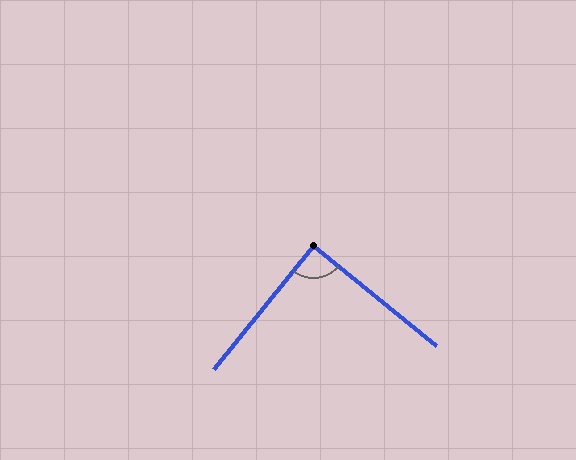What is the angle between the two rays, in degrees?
Approximately 90 degrees.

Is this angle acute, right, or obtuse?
It is approximately a right angle.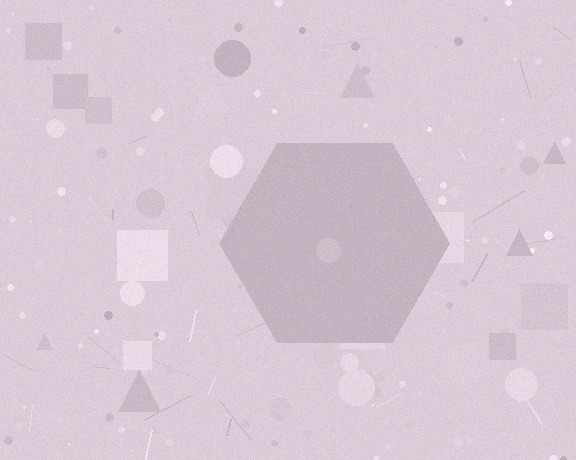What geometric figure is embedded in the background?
A hexagon is embedded in the background.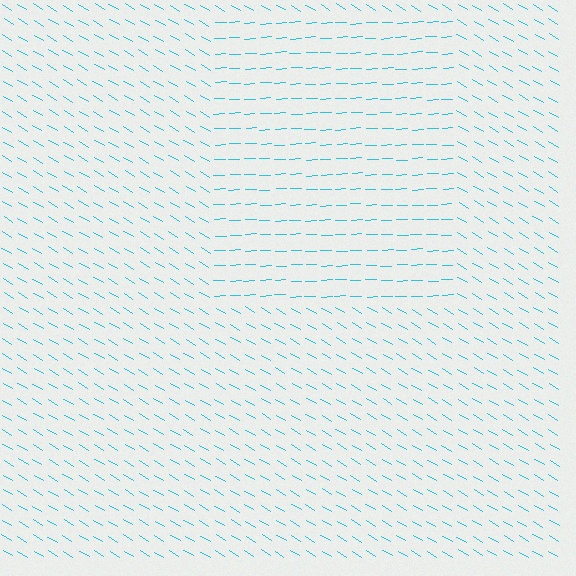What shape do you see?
I see a rectangle.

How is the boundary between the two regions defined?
The boundary is defined purely by a change in line orientation (approximately 34 degrees difference). All lines are the same color and thickness.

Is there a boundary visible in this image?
Yes, there is a texture boundary formed by a change in line orientation.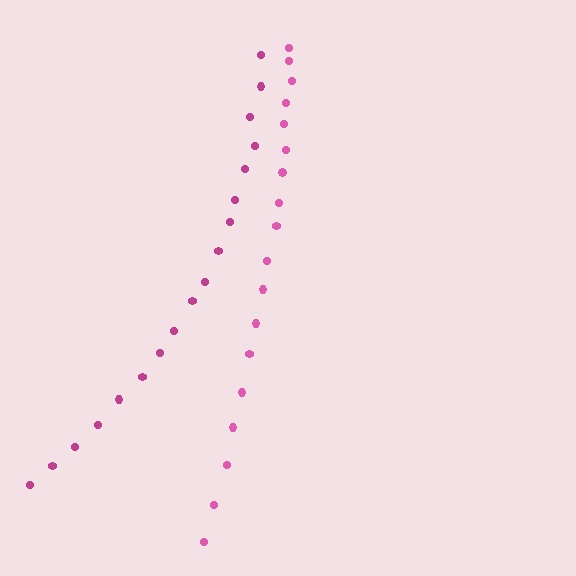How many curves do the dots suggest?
There are 2 distinct paths.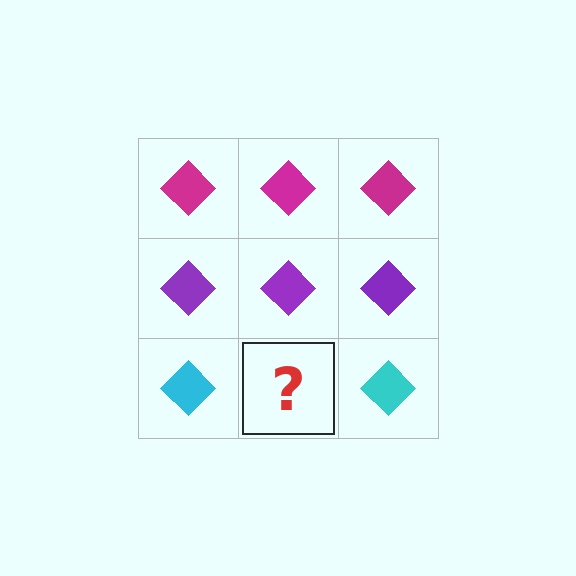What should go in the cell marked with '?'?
The missing cell should contain a cyan diamond.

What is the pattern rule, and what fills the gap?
The rule is that each row has a consistent color. The gap should be filled with a cyan diamond.